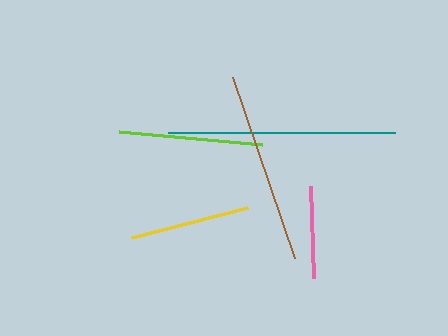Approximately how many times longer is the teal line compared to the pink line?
The teal line is approximately 2.5 times the length of the pink line.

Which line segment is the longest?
The teal line is the longest at approximately 227 pixels.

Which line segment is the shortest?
The pink line is the shortest at approximately 92 pixels.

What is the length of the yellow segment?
The yellow segment is approximately 120 pixels long.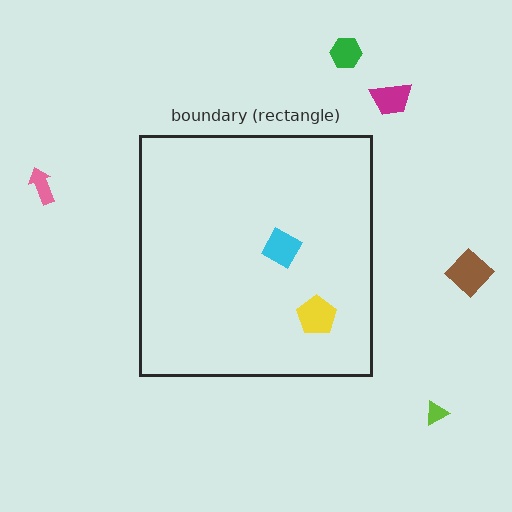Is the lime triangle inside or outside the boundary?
Outside.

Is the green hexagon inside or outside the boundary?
Outside.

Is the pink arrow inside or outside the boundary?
Outside.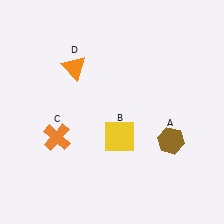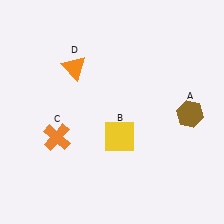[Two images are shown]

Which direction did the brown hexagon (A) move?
The brown hexagon (A) moved up.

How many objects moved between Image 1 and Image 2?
1 object moved between the two images.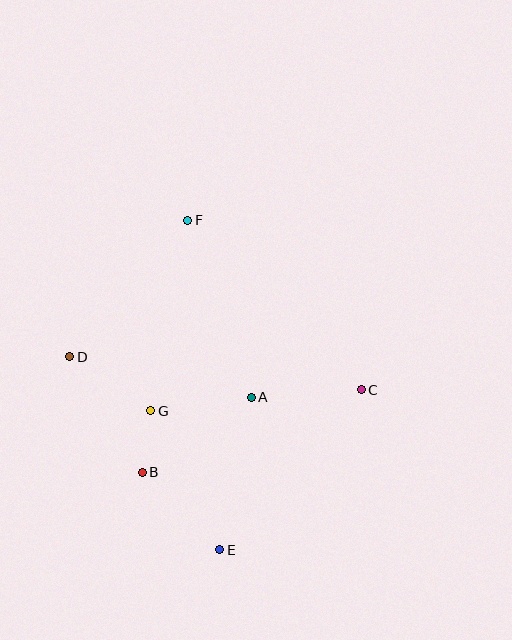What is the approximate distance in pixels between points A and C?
The distance between A and C is approximately 111 pixels.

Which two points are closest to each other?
Points B and G are closest to each other.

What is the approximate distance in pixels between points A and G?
The distance between A and G is approximately 101 pixels.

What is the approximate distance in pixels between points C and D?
The distance between C and D is approximately 293 pixels.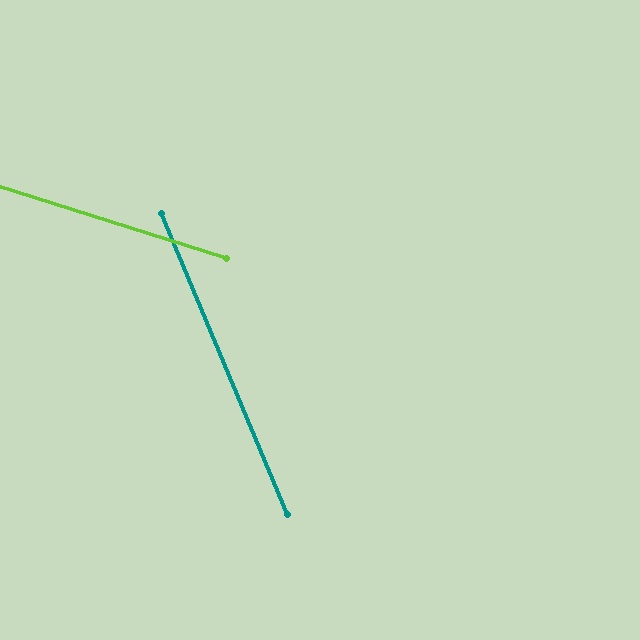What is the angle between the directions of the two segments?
Approximately 50 degrees.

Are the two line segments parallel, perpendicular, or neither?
Neither parallel nor perpendicular — they differ by about 50°.